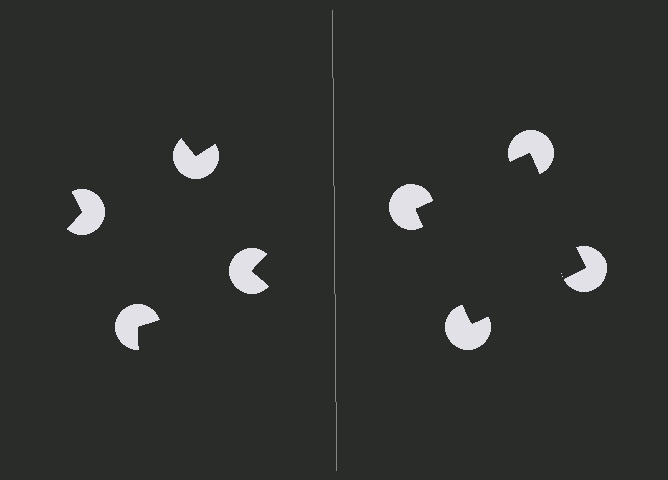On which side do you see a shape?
An illusory square appears on the right side. On the left side the wedge cuts are rotated, so no coherent shape forms.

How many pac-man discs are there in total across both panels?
8 — 4 on each side.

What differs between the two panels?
The pac-man discs are positioned identically on both sides; only the wedge orientations differ. On the right they align to a square; on the left they are misaligned.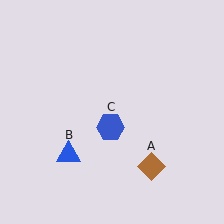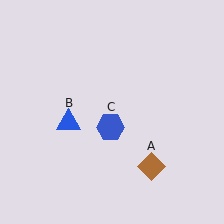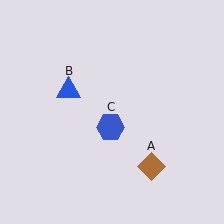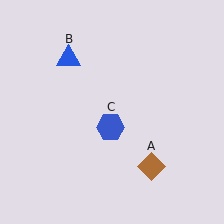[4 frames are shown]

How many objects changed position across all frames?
1 object changed position: blue triangle (object B).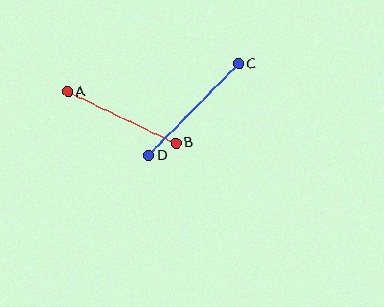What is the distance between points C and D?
The distance is approximately 128 pixels.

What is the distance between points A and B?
The distance is approximately 120 pixels.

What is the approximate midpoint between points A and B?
The midpoint is at approximately (122, 117) pixels.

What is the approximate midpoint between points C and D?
The midpoint is at approximately (194, 109) pixels.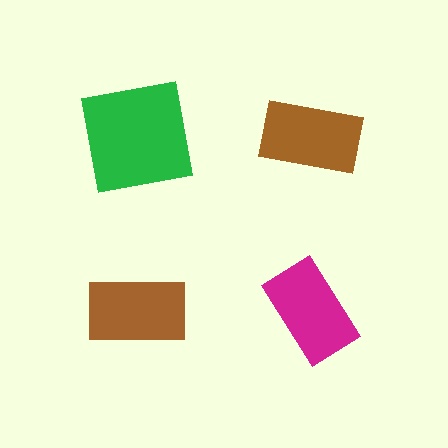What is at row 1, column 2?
A brown rectangle.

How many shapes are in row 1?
2 shapes.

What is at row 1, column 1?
A green square.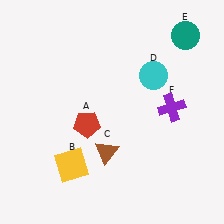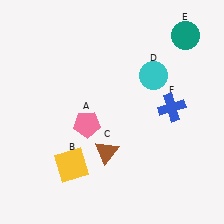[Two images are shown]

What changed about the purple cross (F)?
In Image 1, F is purple. In Image 2, it changed to blue.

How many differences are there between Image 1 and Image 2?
There are 2 differences between the two images.